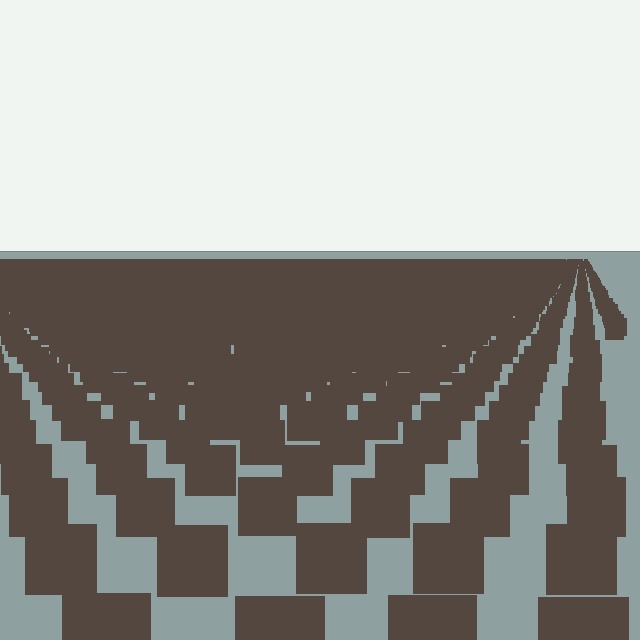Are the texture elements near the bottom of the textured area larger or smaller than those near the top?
Larger. Near the bottom, elements are closer to the viewer and appear at a bigger on-screen size.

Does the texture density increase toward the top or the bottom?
Density increases toward the top.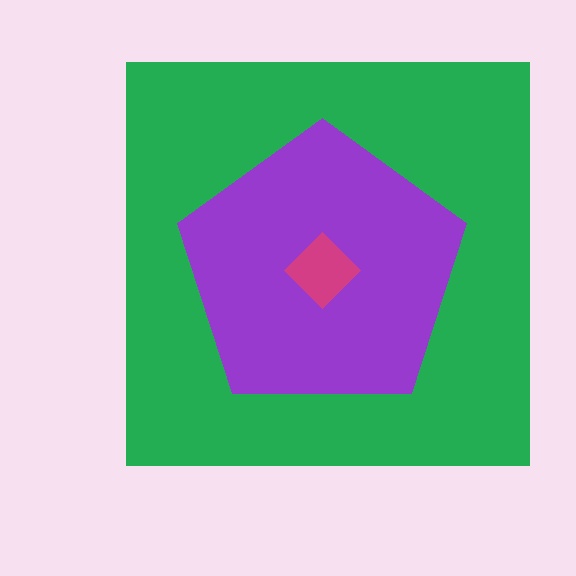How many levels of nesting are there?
3.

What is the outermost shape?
The green square.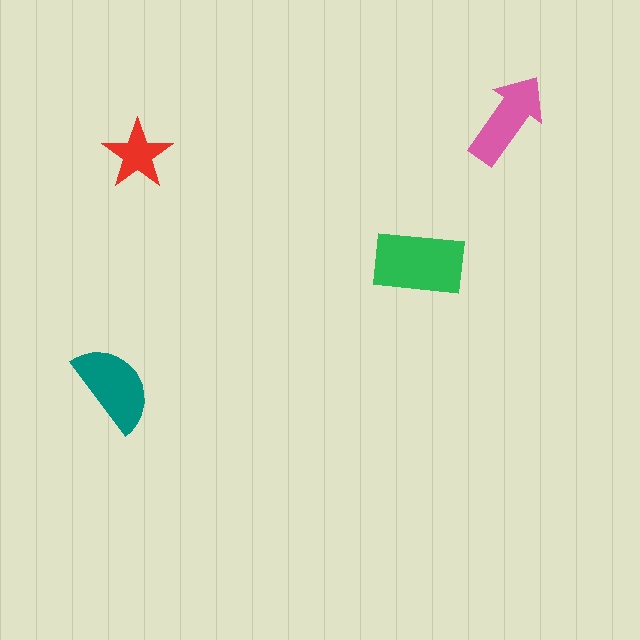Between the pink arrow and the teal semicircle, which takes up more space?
The teal semicircle.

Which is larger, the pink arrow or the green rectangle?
The green rectangle.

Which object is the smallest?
The red star.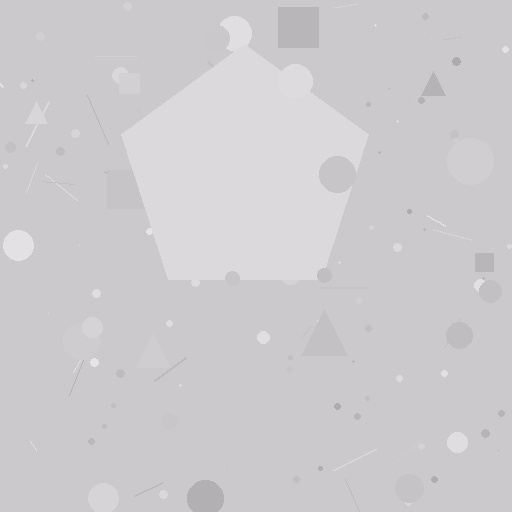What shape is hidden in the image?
A pentagon is hidden in the image.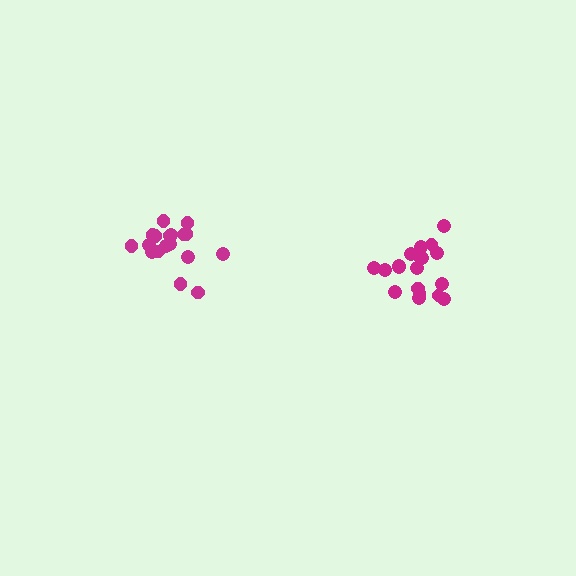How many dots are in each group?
Group 1: 18 dots, Group 2: 19 dots (37 total).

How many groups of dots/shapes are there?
There are 2 groups.